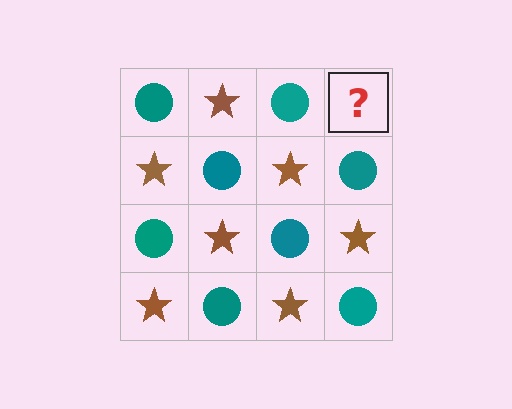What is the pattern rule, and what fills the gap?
The rule is that it alternates teal circle and brown star in a checkerboard pattern. The gap should be filled with a brown star.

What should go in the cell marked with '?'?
The missing cell should contain a brown star.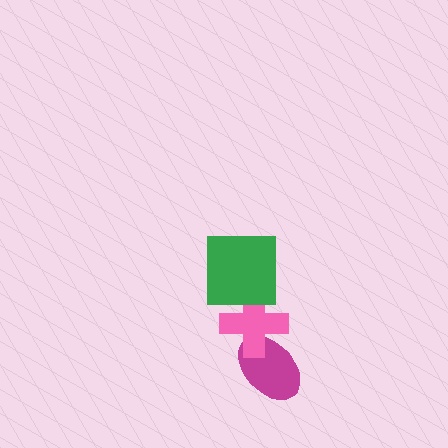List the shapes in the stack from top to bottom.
From top to bottom: the green square, the pink cross, the magenta ellipse.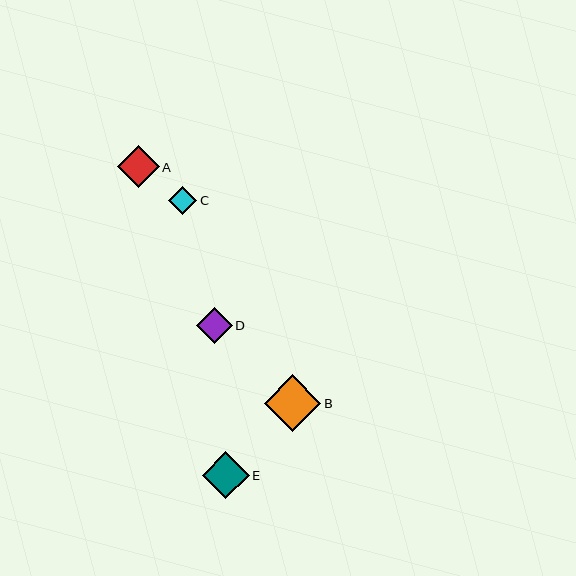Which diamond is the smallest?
Diamond C is the smallest with a size of approximately 28 pixels.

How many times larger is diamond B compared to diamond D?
Diamond B is approximately 1.6 times the size of diamond D.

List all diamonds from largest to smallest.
From largest to smallest: B, E, A, D, C.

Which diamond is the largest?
Diamond B is the largest with a size of approximately 57 pixels.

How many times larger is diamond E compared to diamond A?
Diamond E is approximately 1.1 times the size of diamond A.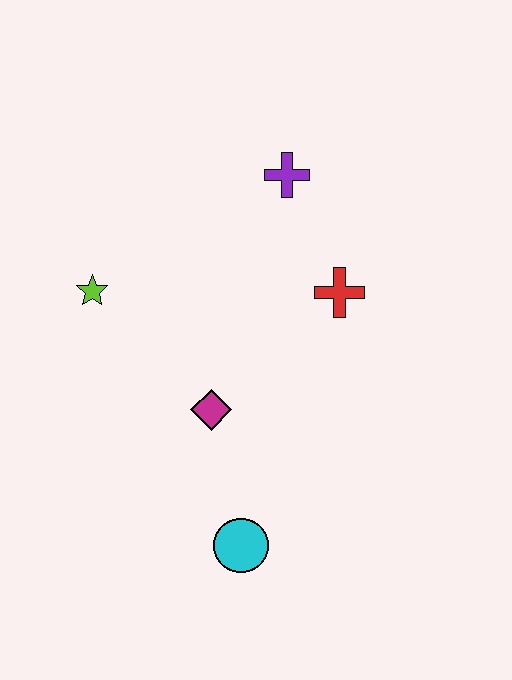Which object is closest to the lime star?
The magenta diamond is closest to the lime star.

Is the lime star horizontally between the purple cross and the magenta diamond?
No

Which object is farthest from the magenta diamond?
The purple cross is farthest from the magenta diamond.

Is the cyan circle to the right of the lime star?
Yes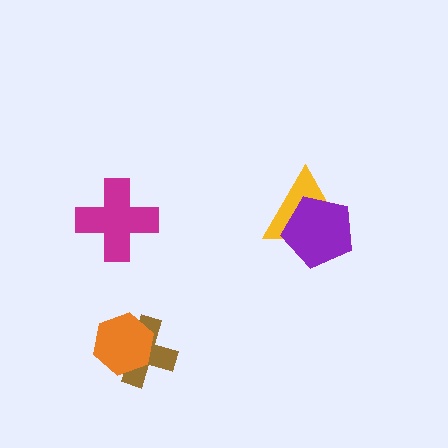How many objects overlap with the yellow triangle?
1 object overlaps with the yellow triangle.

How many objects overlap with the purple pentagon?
1 object overlaps with the purple pentagon.